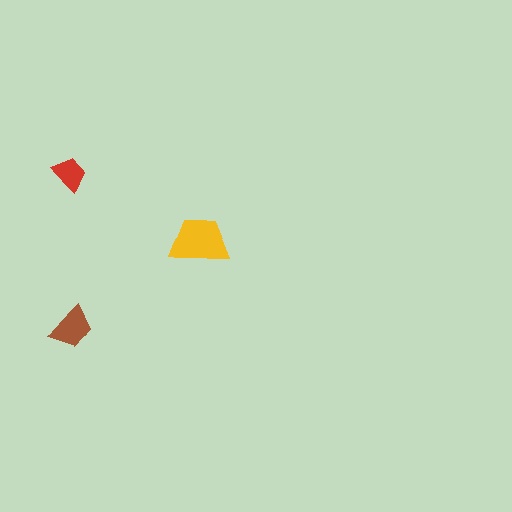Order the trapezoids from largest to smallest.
the yellow one, the brown one, the red one.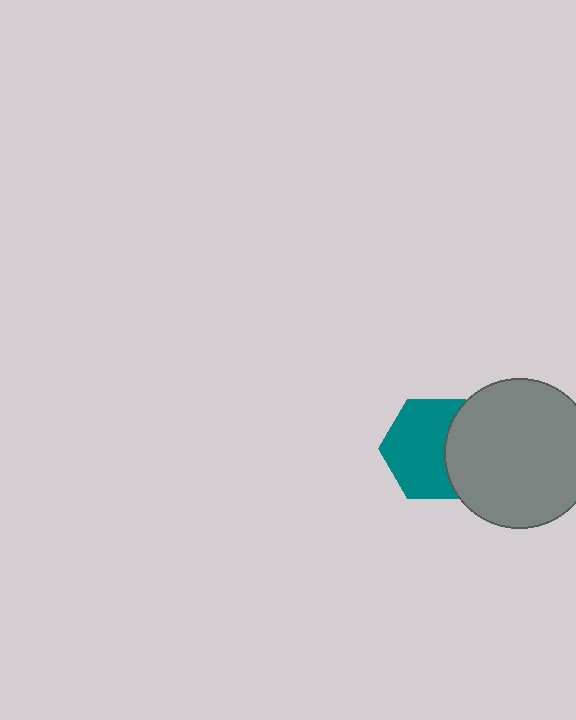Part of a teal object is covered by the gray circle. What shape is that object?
It is a hexagon.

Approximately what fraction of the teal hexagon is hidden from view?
Roughly 34% of the teal hexagon is hidden behind the gray circle.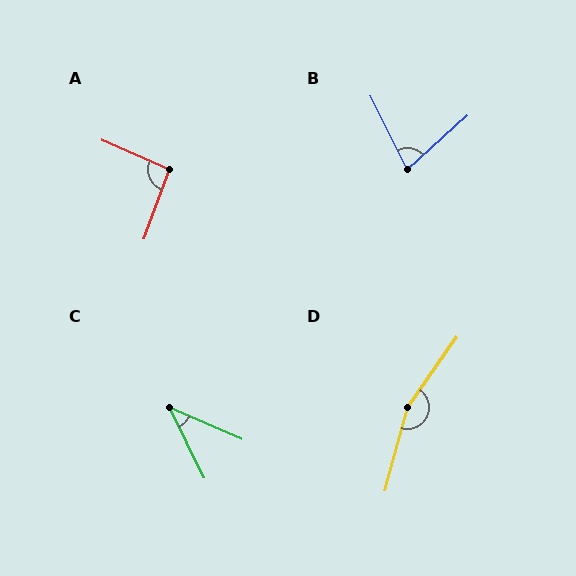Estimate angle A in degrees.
Approximately 93 degrees.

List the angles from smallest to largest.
C (40°), B (74°), A (93°), D (160°).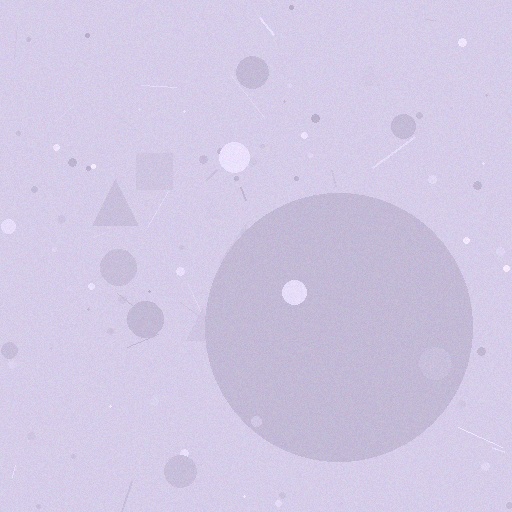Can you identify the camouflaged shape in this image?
The camouflaged shape is a circle.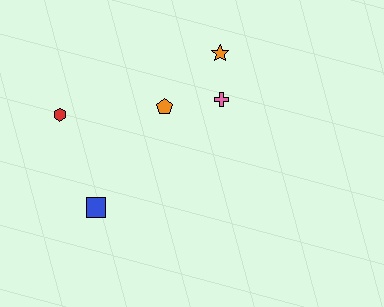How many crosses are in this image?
There is 1 cross.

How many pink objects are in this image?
There is 1 pink object.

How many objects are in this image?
There are 5 objects.